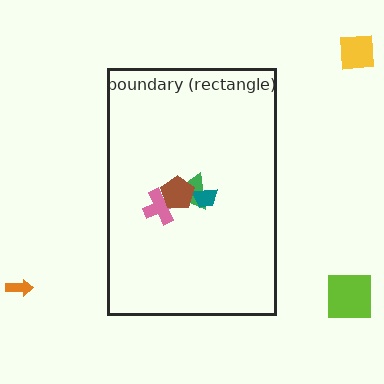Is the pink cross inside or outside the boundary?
Inside.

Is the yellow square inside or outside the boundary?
Outside.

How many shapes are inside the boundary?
4 inside, 3 outside.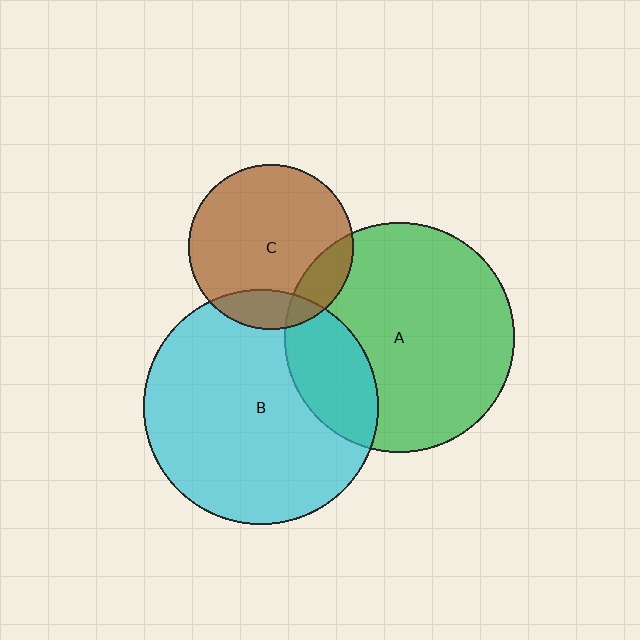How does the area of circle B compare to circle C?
Approximately 2.0 times.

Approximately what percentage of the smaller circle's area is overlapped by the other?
Approximately 20%.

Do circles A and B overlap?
Yes.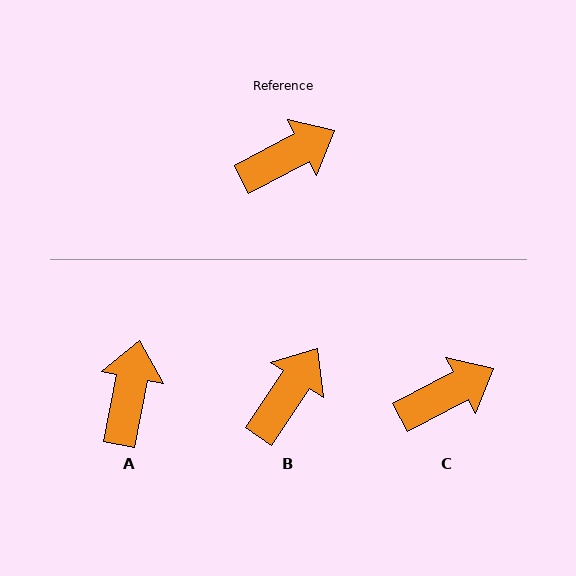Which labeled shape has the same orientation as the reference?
C.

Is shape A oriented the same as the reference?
No, it is off by about 51 degrees.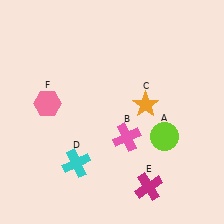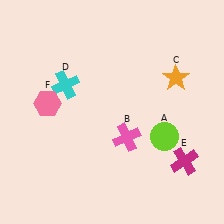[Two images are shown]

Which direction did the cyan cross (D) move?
The cyan cross (D) moved up.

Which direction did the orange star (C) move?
The orange star (C) moved right.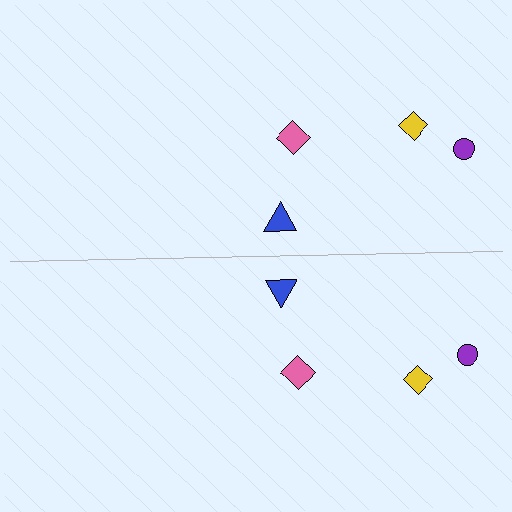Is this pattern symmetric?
Yes, this pattern has bilateral (reflection) symmetry.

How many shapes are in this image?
There are 8 shapes in this image.